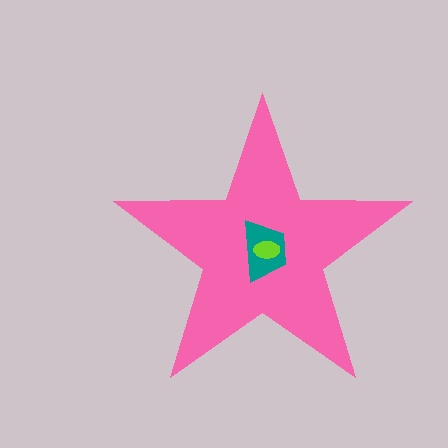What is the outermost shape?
The pink star.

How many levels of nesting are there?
3.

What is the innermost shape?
The lime ellipse.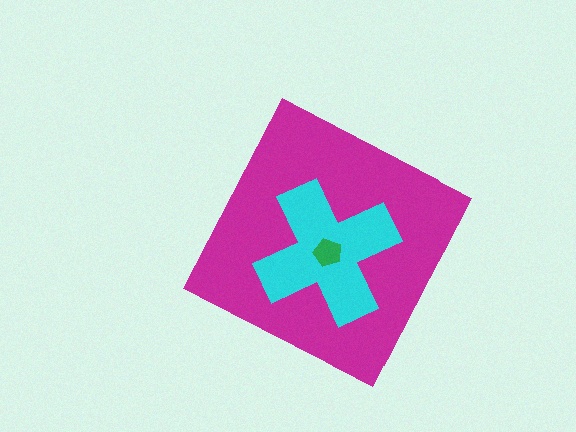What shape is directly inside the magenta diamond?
The cyan cross.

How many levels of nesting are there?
3.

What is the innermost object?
The green pentagon.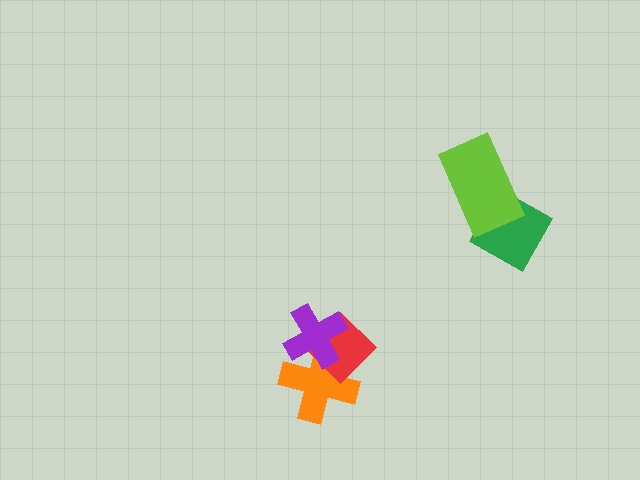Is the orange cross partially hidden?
Yes, it is partially covered by another shape.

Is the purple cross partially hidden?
No, no other shape covers it.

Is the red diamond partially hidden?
Yes, it is partially covered by another shape.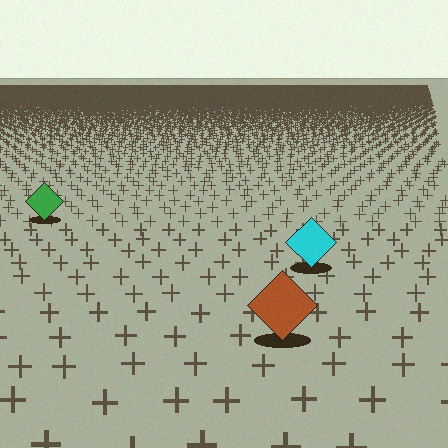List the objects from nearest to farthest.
From nearest to farthest: the brown diamond, the cyan diamond, the green diamond.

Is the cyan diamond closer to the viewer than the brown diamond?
No. The brown diamond is closer — you can tell from the texture gradient: the ground texture is coarser near it.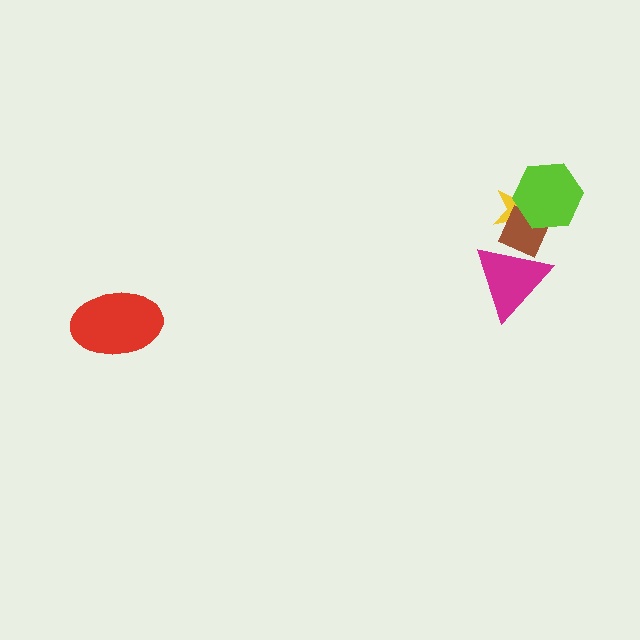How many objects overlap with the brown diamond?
3 objects overlap with the brown diamond.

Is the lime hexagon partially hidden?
No, no other shape covers it.